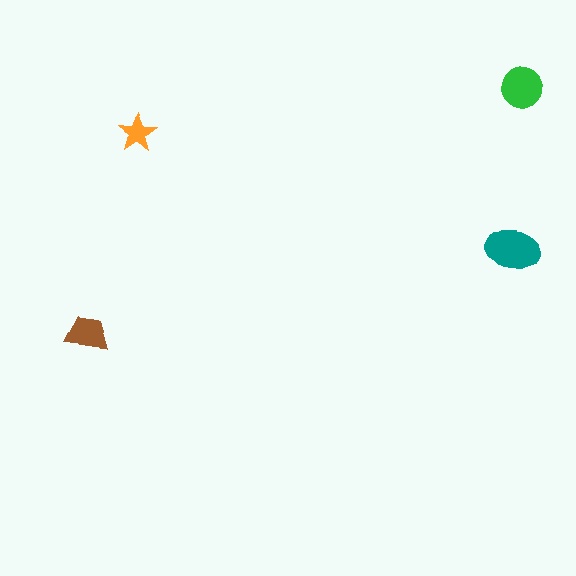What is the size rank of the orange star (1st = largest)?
4th.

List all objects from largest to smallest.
The teal ellipse, the green circle, the brown trapezoid, the orange star.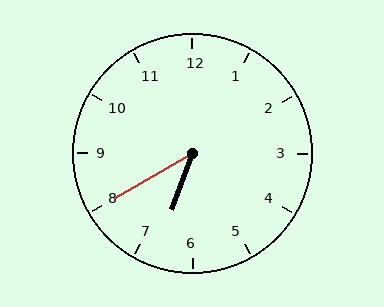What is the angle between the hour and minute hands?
Approximately 40 degrees.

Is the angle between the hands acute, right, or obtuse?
It is acute.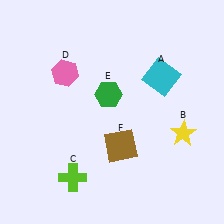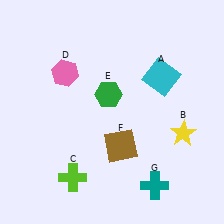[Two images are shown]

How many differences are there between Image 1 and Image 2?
There is 1 difference between the two images.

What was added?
A teal cross (G) was added in Image 2.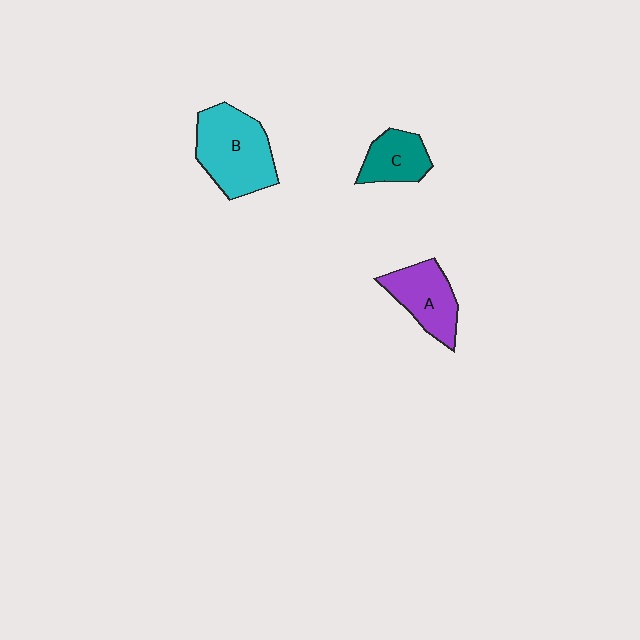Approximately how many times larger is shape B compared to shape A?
Approximately 1.4 times.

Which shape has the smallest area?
Shape C (teal).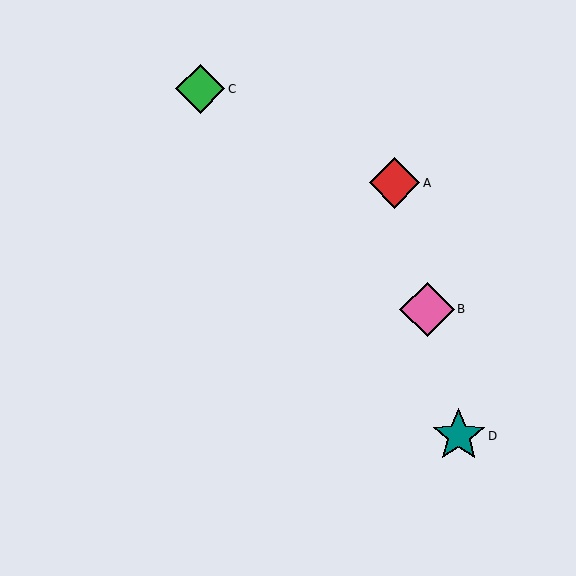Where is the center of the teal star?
The center of the teal star is at (459, 436).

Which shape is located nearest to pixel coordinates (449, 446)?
The teal star (labeled D) at (459, 436) is nearest to that location.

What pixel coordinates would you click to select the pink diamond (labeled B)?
Click at (427, 309) to select the pink diamond B.